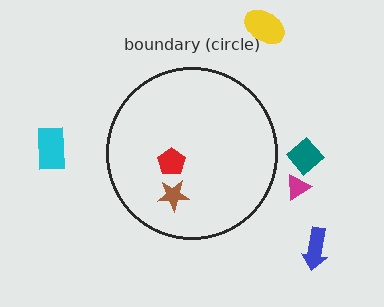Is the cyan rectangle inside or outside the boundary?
Outside.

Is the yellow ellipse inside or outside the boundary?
Outside.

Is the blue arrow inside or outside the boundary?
Outside.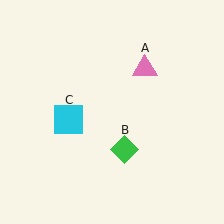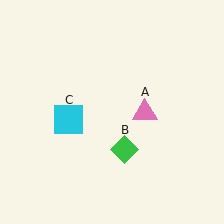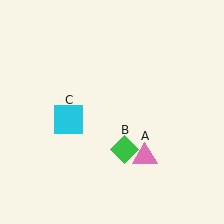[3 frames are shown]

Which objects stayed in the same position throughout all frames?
Green diamond (object B) and cyan square (object C) remained stationary.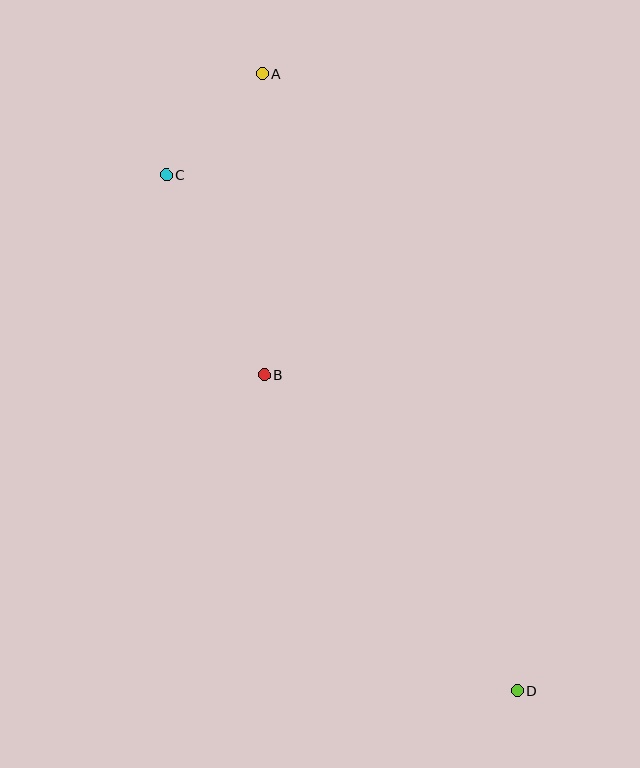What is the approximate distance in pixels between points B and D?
The distance between B and D is approximately 404 pixels.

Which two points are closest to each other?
Points A and C are closest to each other.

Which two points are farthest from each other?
Points A and D are farthest from each other.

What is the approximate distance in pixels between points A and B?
The distance between A and B is approximately 301 pixels.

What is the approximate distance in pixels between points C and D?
The distance between C and D is approximately 624 pixels.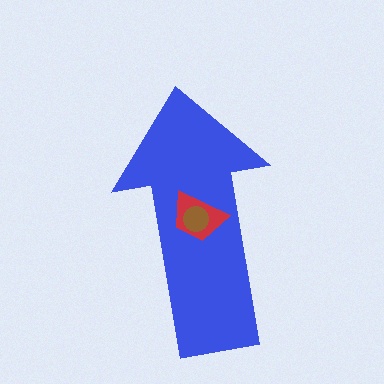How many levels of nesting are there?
3.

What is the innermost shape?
The brown circle.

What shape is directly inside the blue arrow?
The red trapezoid.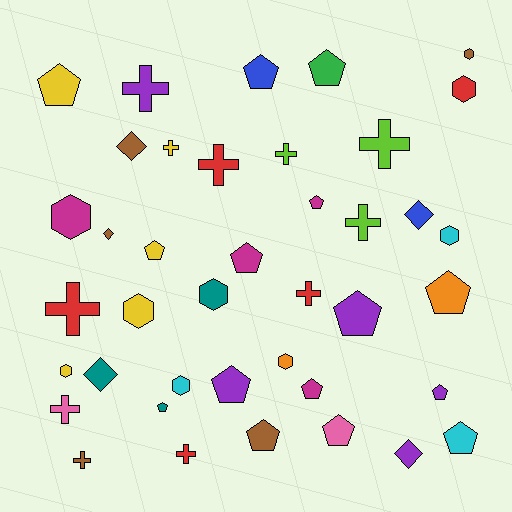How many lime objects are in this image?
There are 3 lime objects.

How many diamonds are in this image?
There are 5 diamonds.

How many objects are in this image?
There are 40 objects.